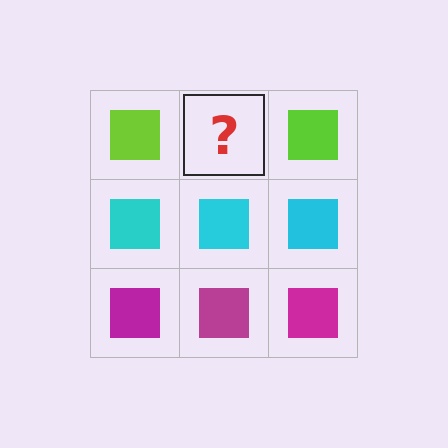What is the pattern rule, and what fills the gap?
The rule is that each row has a consistent color. The gap should be filled with a lime square.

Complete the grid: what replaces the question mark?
The question mark should be replaced with a lime square.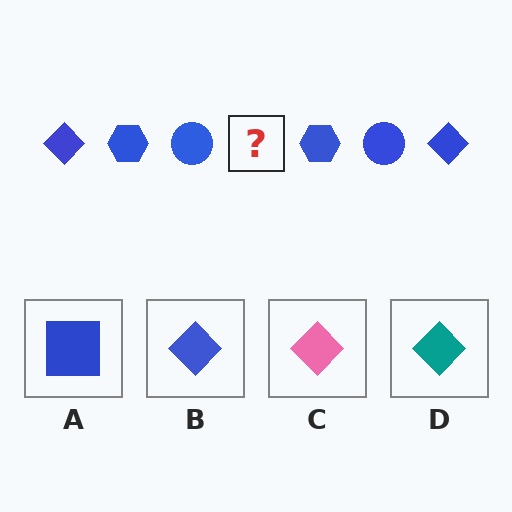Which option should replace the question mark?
Option B.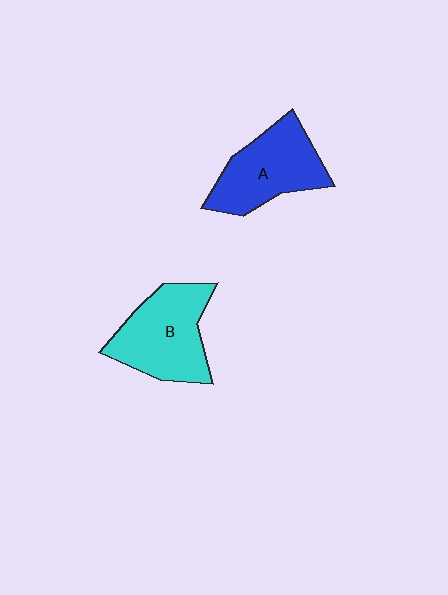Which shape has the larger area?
Shape B (cyan).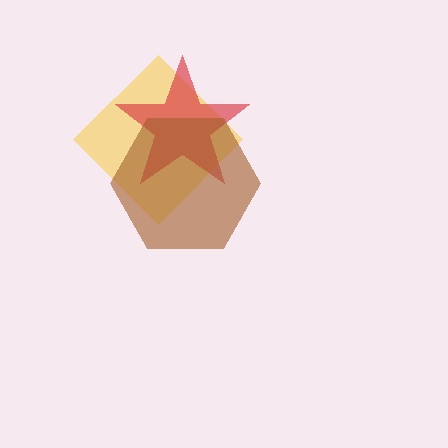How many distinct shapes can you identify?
There are 3 distinct shapes: a yellow diamond, a red star, a brown hexagon.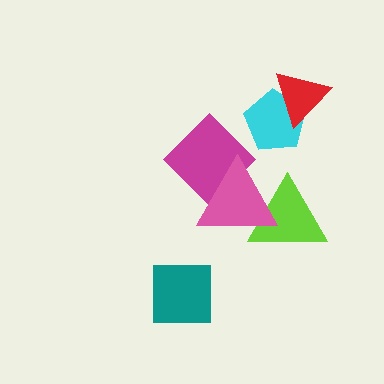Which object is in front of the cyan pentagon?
The red triangle is in front of the cyan pentagon.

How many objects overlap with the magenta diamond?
1 object overlaps with the magenta diamond.